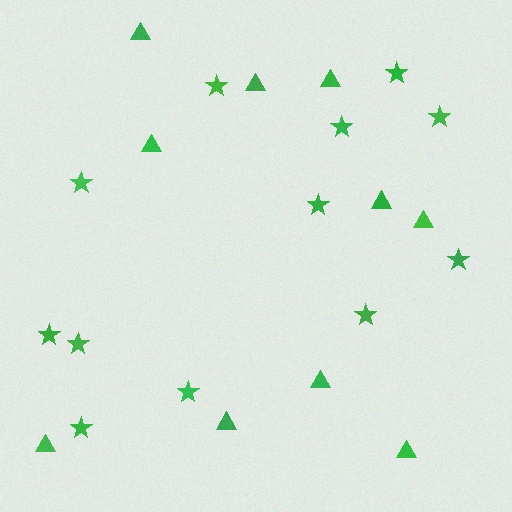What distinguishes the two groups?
There are 2 groups: one group of triangles (10) and one group of stars (12).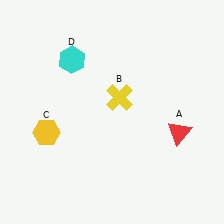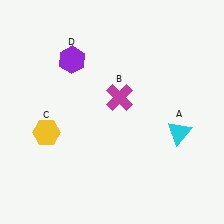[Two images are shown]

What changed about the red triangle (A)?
In Image 1, A is red. In Image 2, it changed to cyan.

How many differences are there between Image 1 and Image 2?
There are 3 differences between the two images.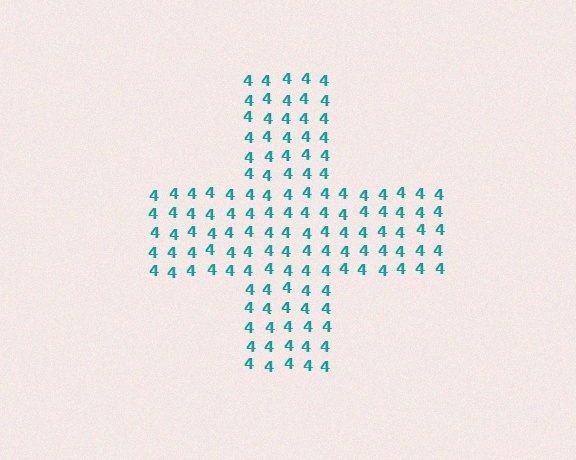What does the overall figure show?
The overall figure shows a cross.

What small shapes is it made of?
It is made of small digit 4's.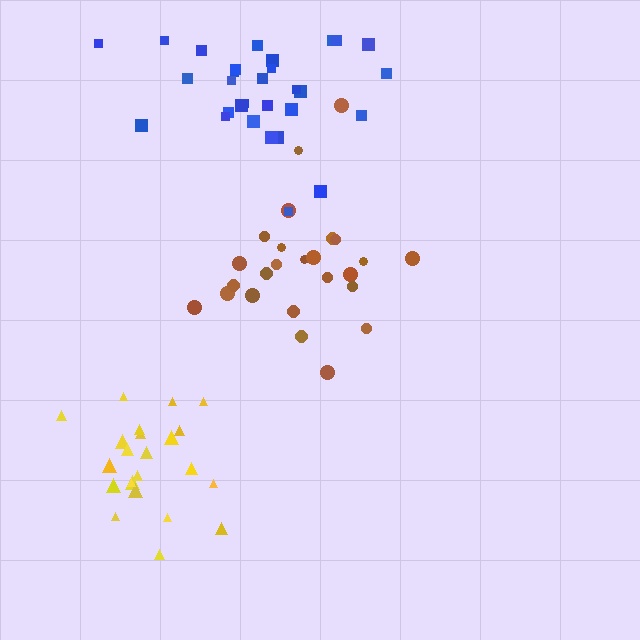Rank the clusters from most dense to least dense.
yellow, brown, blue.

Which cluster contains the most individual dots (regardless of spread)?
Blue (30).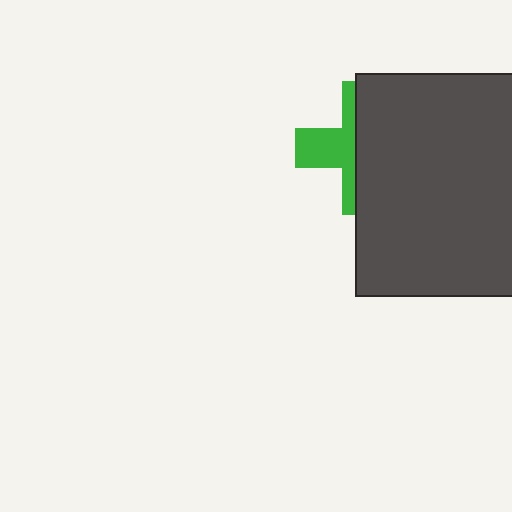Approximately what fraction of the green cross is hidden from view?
Roughly 60% of the green cross is hidden behind the dark gray rectangle.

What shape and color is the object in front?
The object in front is a dark gray rectangle.